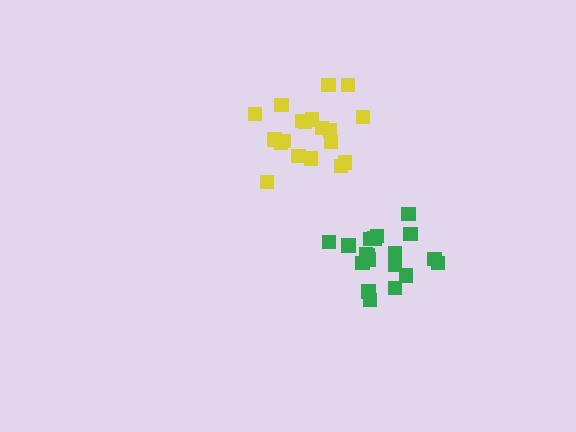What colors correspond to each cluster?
The clusters are colored: yellow, green.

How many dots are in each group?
Group 1: 19 dots, Group 2: 20 dots (39 total).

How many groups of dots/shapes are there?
There are 2 groups.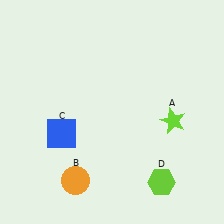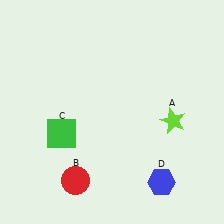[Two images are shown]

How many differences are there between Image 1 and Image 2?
There are 3 differences between the two images.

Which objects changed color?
B changed from orange to red. C changed from blue to green. D changed from lime to blue.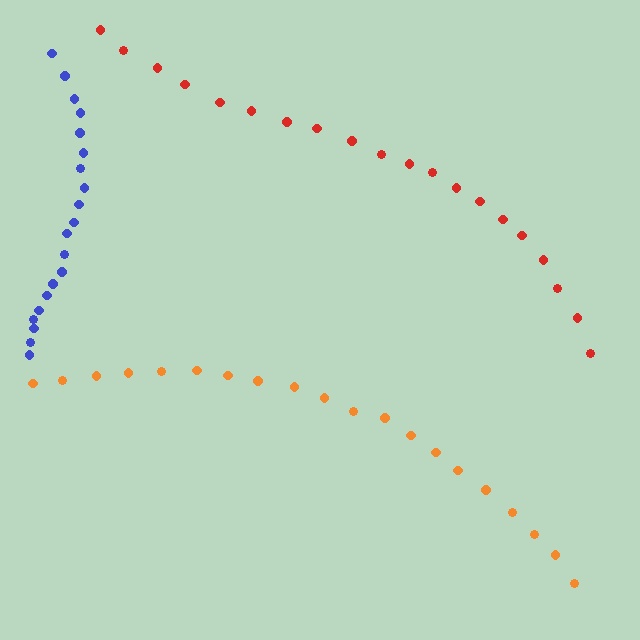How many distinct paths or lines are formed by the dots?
There are 3 distinct paths.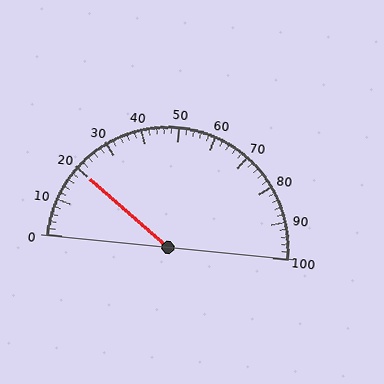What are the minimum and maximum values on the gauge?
The gauge ranges from 0 to 100.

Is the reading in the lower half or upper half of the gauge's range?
The reading is in the lower half of the range (0 to 100).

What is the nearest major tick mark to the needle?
The nearest major tick mark is 20.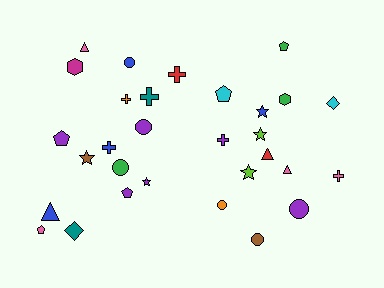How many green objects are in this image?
There are 3 green objects.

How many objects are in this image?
There are 30 objects.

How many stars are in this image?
There are 5 stars.